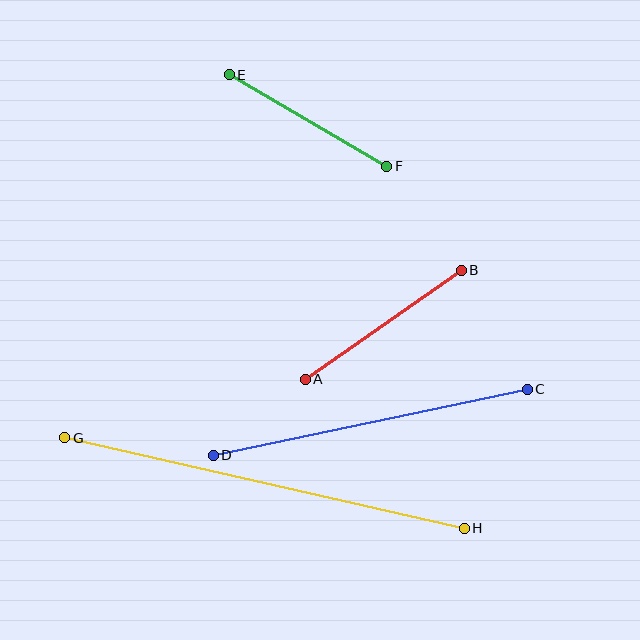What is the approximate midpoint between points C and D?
The midpoint is at approximately (370, 422) pixels.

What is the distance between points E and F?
The distance is approximately 182 pixels.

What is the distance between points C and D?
The distance is approximately 321 pixels.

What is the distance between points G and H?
The distance is approximately 410 pixels.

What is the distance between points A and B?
The distance is approximately 190 pixels.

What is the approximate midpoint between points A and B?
The midpoint is at approximately (383, 325) pixels.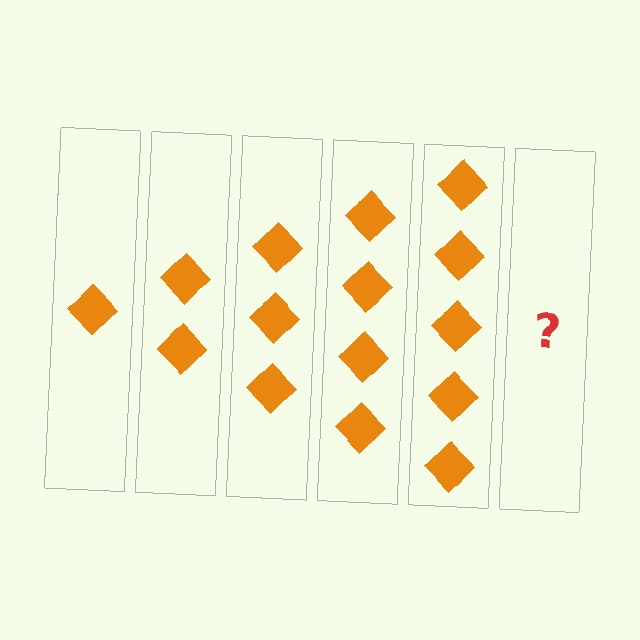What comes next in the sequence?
The next element should be 6 diamonds.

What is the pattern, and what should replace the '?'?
The pattern is that each step adds one more diamond. The '?' should be 6 diamonds.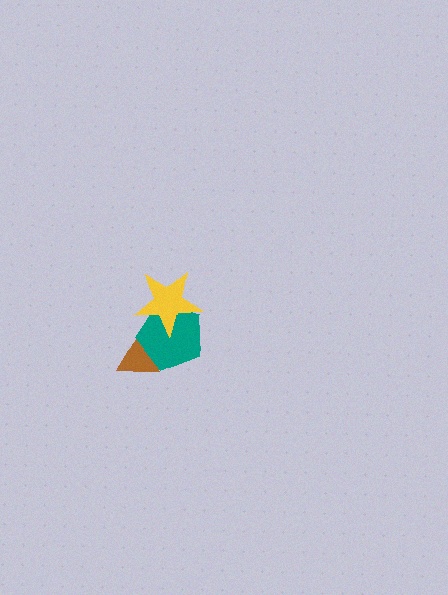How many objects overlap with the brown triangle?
1 object overlaps with the brown triangle.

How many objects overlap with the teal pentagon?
2 objects overlap with the teal pentagon.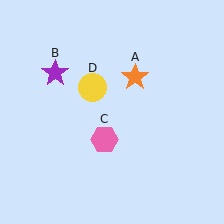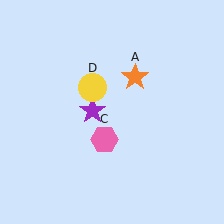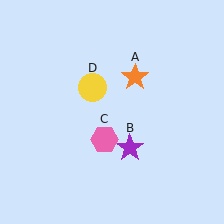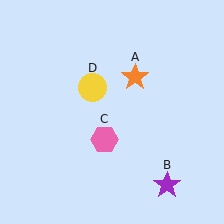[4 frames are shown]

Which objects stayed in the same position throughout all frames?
Orange star (object A) and pink hexagon (object C) and yellow circle (object D) remained stationary.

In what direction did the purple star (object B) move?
The purple star (object B) moved down and to the right.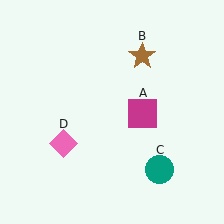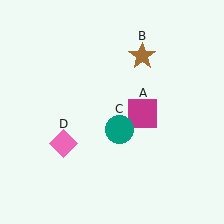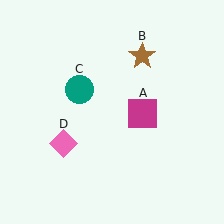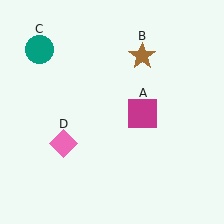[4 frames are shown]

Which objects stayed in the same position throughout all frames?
Magenta square (object A) and brown star (object B) and pink diamond (object D) remained stationary.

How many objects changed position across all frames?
1 object changed position: teal circle (object C).